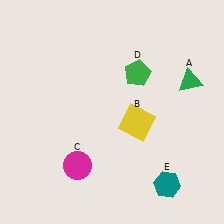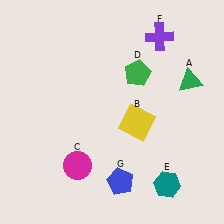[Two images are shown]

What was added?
A purple cross (F), a blue pentagon (G) were added in Image 2.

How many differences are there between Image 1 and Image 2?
There are 2 differences between the two images.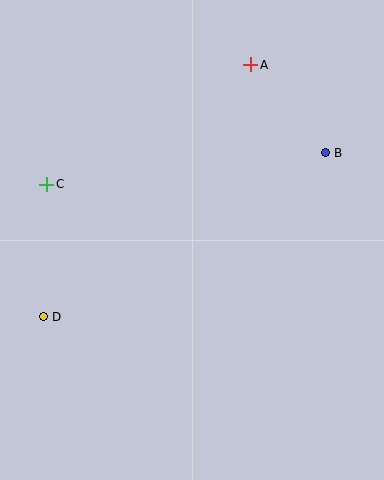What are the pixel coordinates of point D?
Point D is at (43, 317).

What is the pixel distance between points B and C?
The distance between B and C is 280 pixels.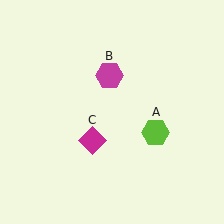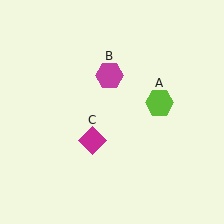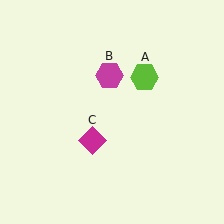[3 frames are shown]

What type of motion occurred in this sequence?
The lime hexagon (object A) rotated counterclockwise around the center of the scene.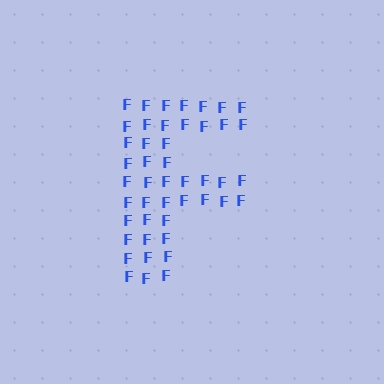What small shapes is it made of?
It is made of small letter F's.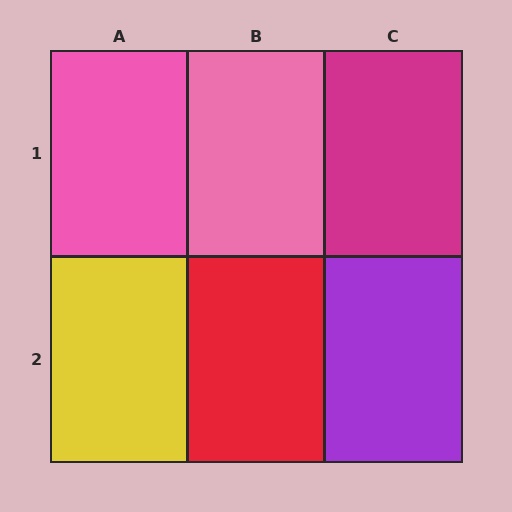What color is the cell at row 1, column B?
Pink.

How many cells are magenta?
1 cell is magenta.